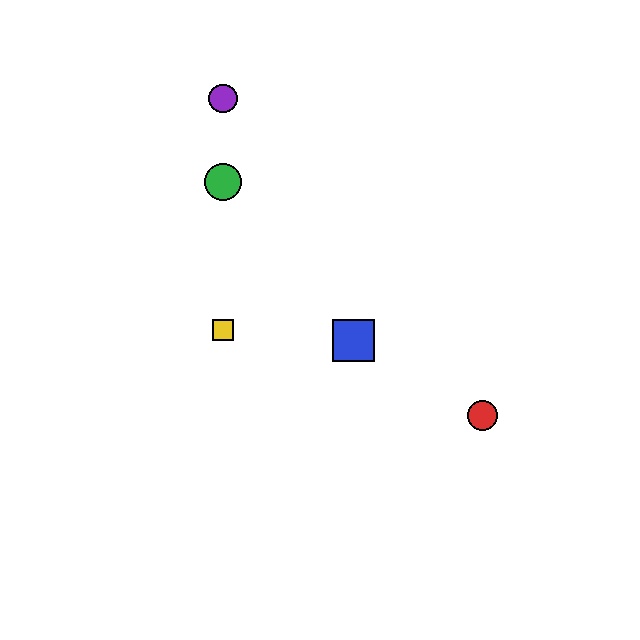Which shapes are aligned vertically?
The green circle, the yellow square, the purple circle are aligned vertically.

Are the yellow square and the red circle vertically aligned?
No, the yellow square is at x≈223 and the red circle is at x≈483.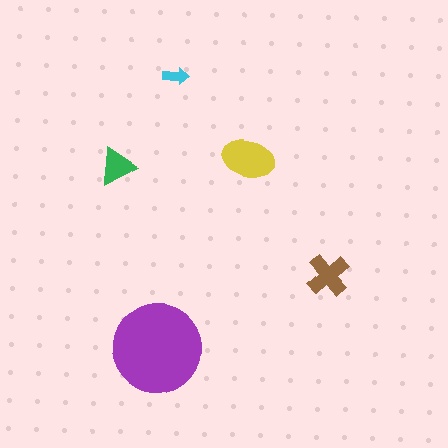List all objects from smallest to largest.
The cyan arrow, the green triangle, the brown cross, the yellow ellipse, the purple circle.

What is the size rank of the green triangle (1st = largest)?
4th.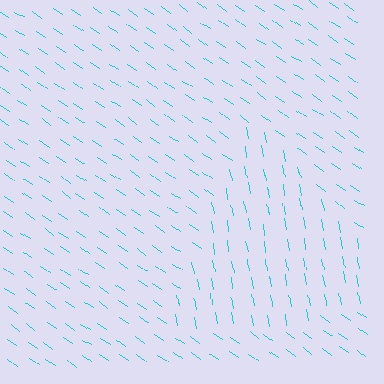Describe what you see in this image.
The image is filled with small cyan line segments. A triangle region in the image has lines oriented differently from the surrounding lines, creating a visible texture boundary.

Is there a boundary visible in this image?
Yes, there is a texture boundary formed by a change in line orientation.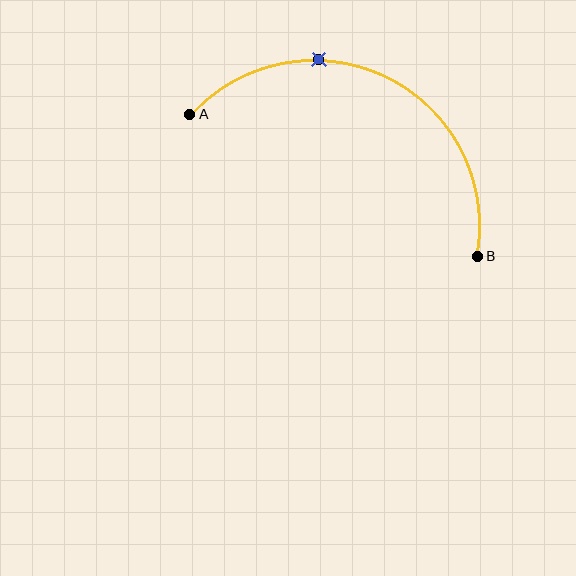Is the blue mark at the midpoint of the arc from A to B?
No. The blue mark lies on the arc but is closer to endpoint A. The arc midpoint would be at the point on the curve equidistant along the arc from both A and B.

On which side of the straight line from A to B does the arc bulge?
The arc bulges above the straight line connecting A and B.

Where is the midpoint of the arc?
The arc midpoint is the point on the curve farthest from the straight line joining A and B. It sits above that line.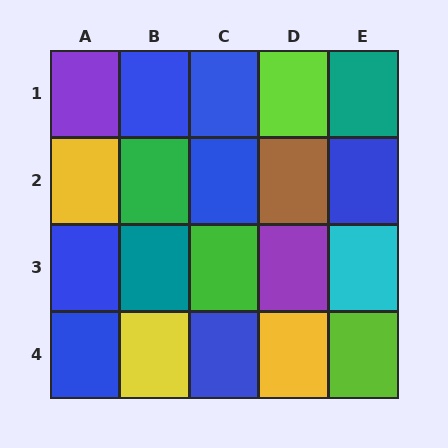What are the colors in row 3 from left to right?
Blue, teal, green, purple, cyan.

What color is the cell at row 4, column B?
Yellow.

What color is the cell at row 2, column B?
Green.